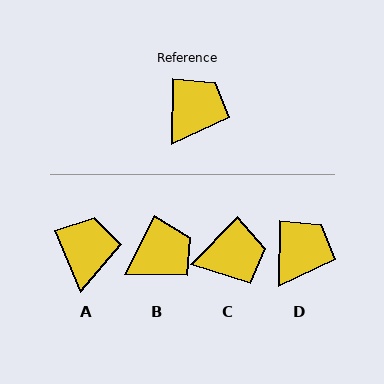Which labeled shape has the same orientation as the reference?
D.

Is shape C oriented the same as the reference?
No, it is off by about 44 degrees.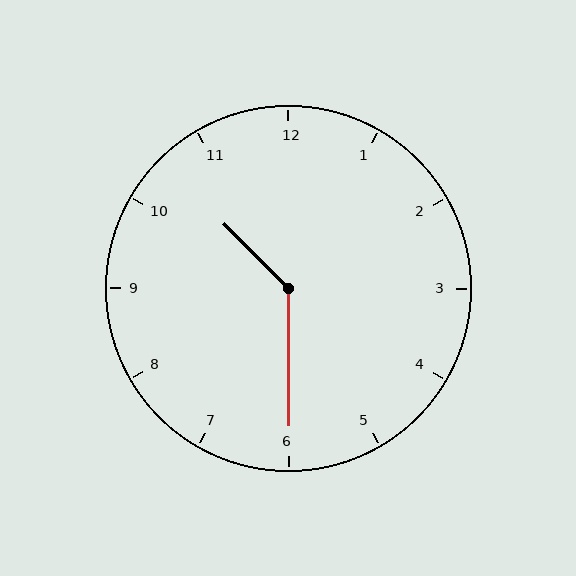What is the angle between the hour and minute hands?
Approximately 135 degrees.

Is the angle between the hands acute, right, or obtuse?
It is obtuse.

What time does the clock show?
10:30.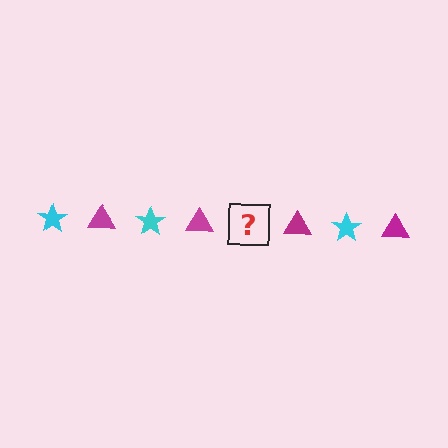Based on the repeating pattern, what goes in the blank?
The blank should be a cyan star.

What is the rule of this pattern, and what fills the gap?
The rule is that the pattern alternates between cyan star and magenta triangle. The gap should be filled with a cyan star.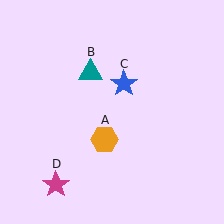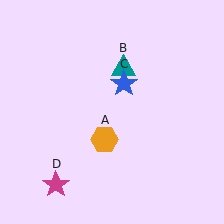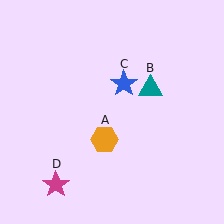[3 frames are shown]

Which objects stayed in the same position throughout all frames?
Orange hexagon (object A) and blue star (object C) and magenta star (object D) remained stationary.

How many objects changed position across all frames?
1 object changed position: teal triangle (object B).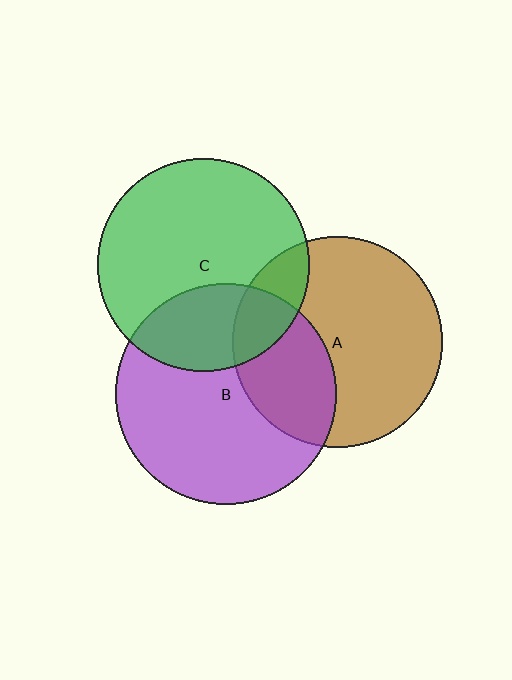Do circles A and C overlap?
Yes.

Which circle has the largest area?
Circle B (purple).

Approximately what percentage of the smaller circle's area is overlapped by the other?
Approximately 15%.